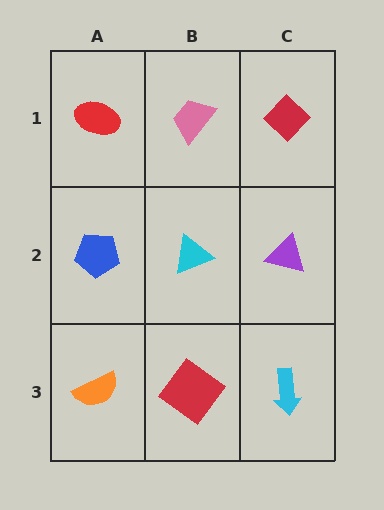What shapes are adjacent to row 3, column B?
A cyan triangle (row 2, column B), an orange semicircle (row 3, column A), a cyan arrow (row 3, column C).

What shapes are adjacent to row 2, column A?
A red ellipse (row 1, column A), an orange semicircle (row 3, column A), a cyan triangle (row 2, column B).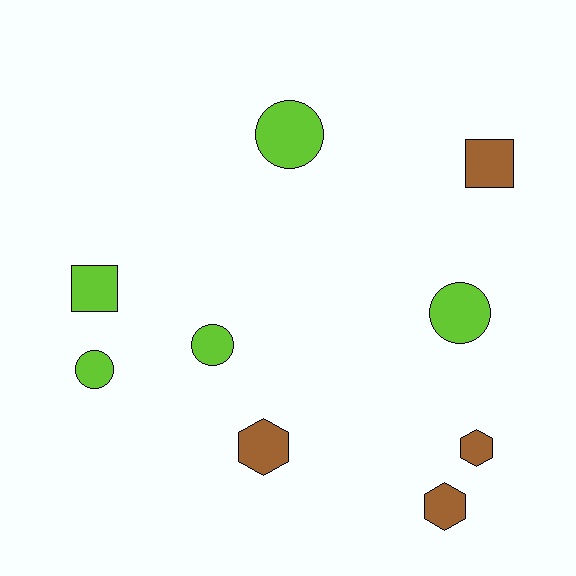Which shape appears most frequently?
Circle, with 4 objects.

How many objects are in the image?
There are 9 objects.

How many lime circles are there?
There are 4 lime circles.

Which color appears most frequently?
Lime, with 5 objects.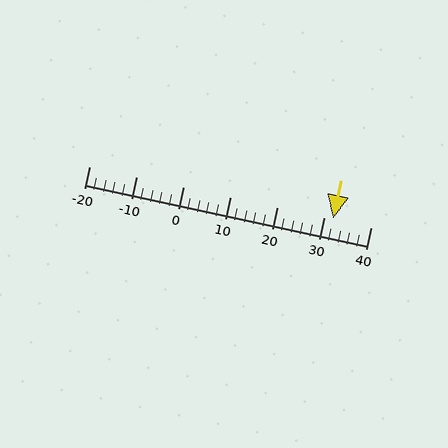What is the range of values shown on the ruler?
The ruler shows values from -20 to 40.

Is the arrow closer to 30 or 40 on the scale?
The arrow is closer to 30.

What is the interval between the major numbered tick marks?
The major tick marks are spaced 10 units apart.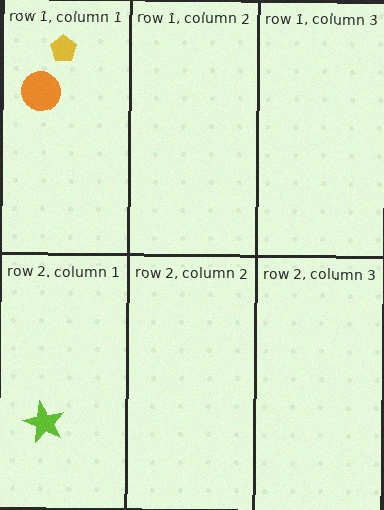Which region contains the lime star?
The row 2, column 1 region.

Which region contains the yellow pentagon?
The row 1, column 1 region.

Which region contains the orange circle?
The row 1, column 1 region.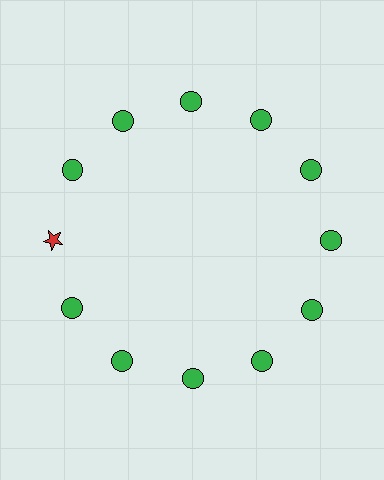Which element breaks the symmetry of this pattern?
The red star at roughly the 9 o'clock position breaks the symmetry. All other shapes are green circles.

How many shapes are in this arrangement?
There are 12 shapes arranged in a ring pattern.